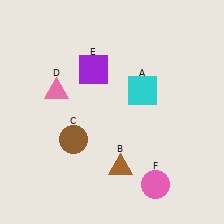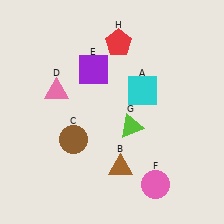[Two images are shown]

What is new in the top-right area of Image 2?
A red pentagon (H) was added in the top-right area of Image 2.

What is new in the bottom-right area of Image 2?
A lime triangle (G) was added in the bottom-right area of Image 2.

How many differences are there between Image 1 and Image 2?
There are 2 differences between the two images.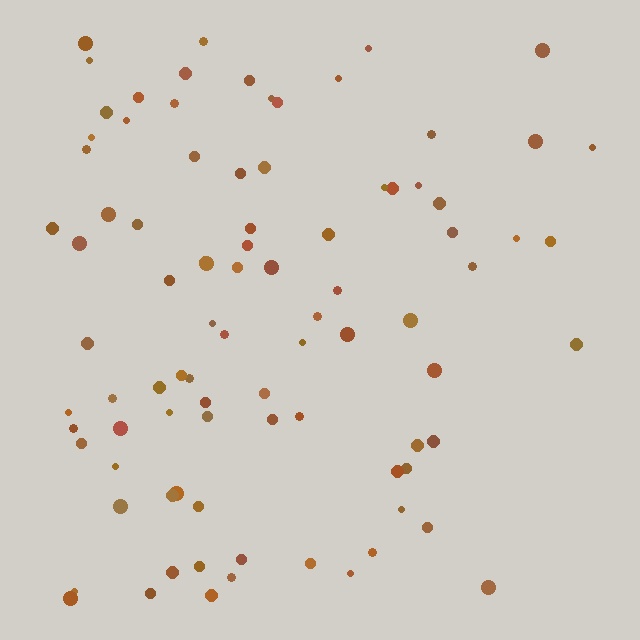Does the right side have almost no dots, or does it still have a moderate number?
Still a moderate number, just noticeably fewer than the left.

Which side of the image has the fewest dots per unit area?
The right.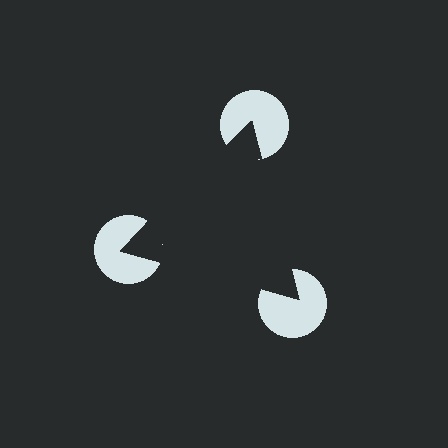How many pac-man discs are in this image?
There are 3 — one at each vertex of the illusory triangle.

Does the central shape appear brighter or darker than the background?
It typically appears slightly darker than the background, even though no actual brightness change is drawn.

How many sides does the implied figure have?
3 sides.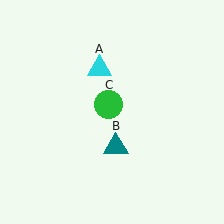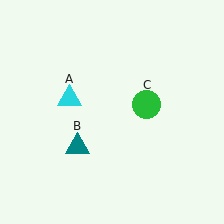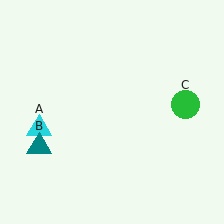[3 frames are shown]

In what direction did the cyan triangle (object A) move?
The cyan triangle (object A) moved down and to the left.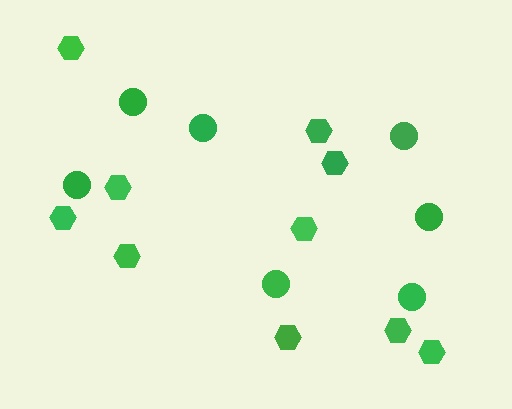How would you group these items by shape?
There are 2 groups: one group of circles (7) and one group of hexagons (10).